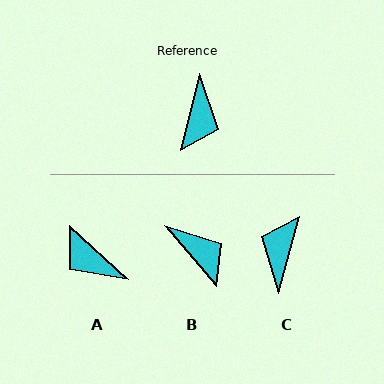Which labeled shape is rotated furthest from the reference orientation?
C, about 178 degrees away.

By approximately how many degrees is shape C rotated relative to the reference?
Approximately 178 degrees counter-clockwise.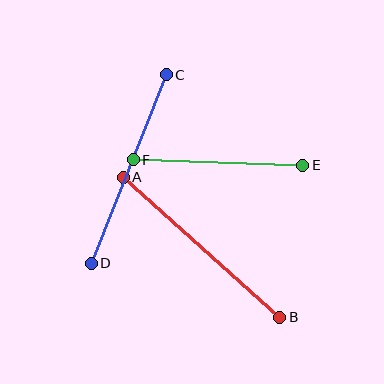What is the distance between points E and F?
The distance is approximately 170 pixels.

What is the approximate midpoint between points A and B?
The midpoint is at approximately (202, 247) pixels.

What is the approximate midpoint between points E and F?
The midpoint is at approximately (218, 163) pixels.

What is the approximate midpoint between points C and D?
The midpoint is at approximately (129, 169) pixels.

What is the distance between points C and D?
The distance is approximately 203 pixels.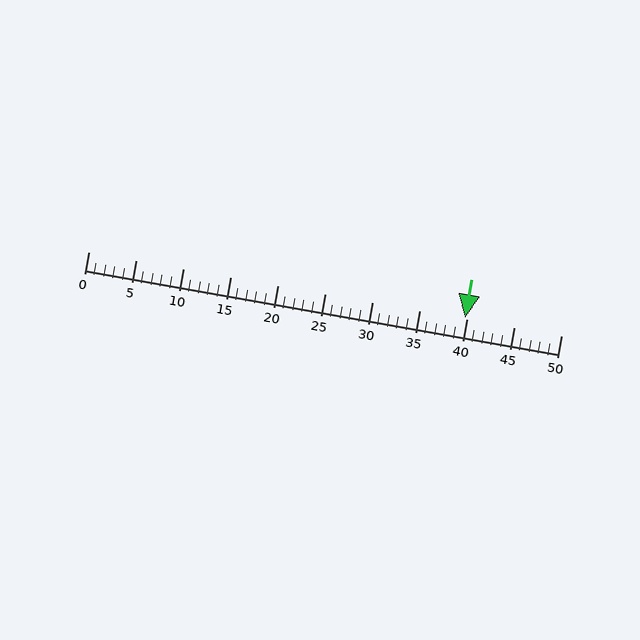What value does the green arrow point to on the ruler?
The green arrow points to approximately 40.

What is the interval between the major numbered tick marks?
The major tick marks are spaced 5 units apart.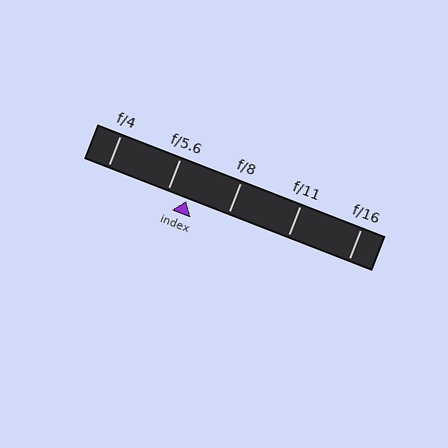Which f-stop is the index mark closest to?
The index mark is closest to f/5.6.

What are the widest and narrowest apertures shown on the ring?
The widest aperture shown is f/4 and the narrowest is f/16.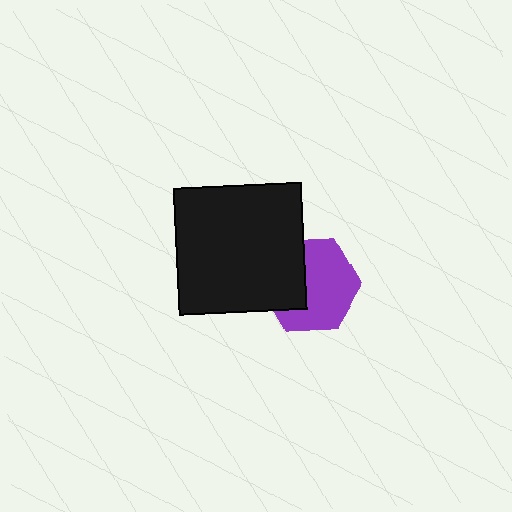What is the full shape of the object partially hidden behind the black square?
The partially hidden object is a purple hexagon.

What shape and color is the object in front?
The object in front is a black square.